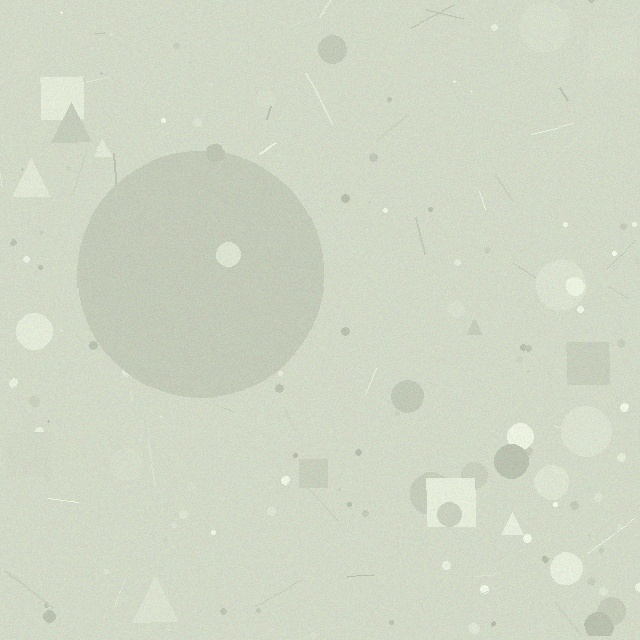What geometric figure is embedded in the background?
A circle is embedded in the background.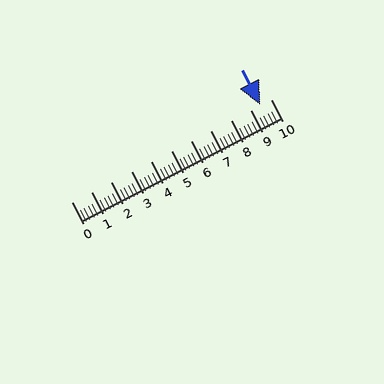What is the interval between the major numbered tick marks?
The major tick marks are spaced 1 units apart.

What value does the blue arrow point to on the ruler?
The blue arrow points to approximately 9.5.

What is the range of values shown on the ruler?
The ruler shows values from 0 to 10.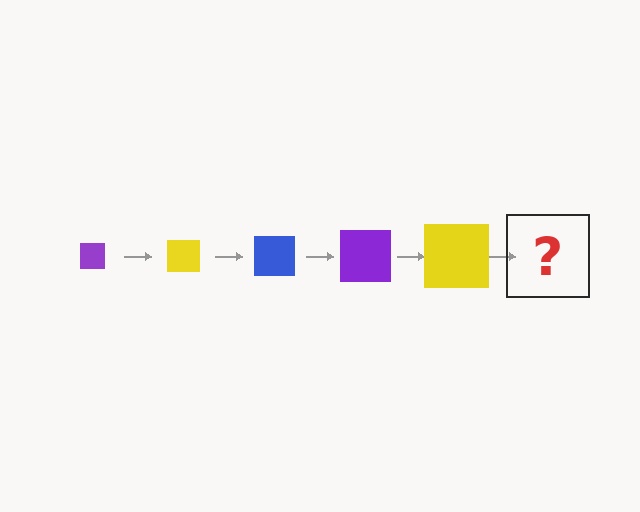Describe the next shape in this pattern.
It should be a blue square, larger than the previous one.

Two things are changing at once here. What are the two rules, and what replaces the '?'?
The two rules are that the square grows larger each step and the color cycles through purple, yellow, and blue. The '?' should be a blue square, larger than the previous one.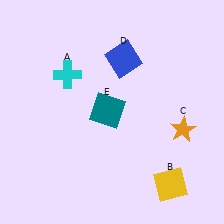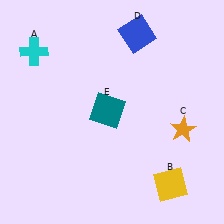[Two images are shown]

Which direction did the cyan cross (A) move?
The cyan cross (A) moved left.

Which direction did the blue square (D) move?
The blue square (D) moved up.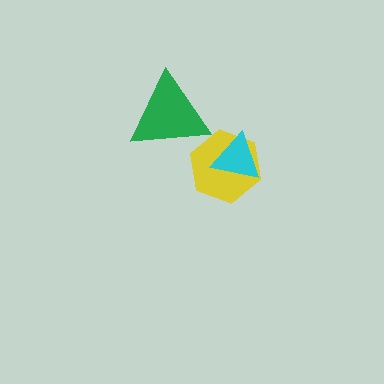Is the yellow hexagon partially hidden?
Yes, it is partially covered by another shape.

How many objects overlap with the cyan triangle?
1 object overlaps with the cyan triangle.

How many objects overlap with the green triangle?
0 objects overlap with the green triangle.